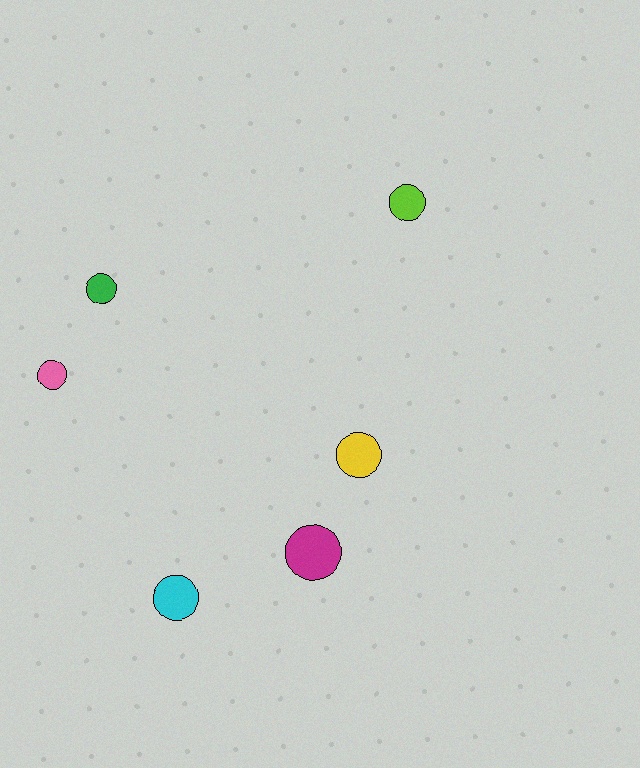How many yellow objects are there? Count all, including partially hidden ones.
There is 1 yellow object.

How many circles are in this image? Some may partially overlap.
There are 6 circles.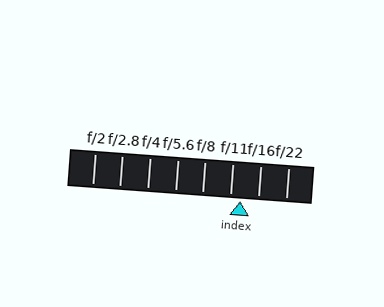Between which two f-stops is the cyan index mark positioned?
The index mark is between f/11 and f/16.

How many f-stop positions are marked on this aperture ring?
There are 8 f-stop positions marked.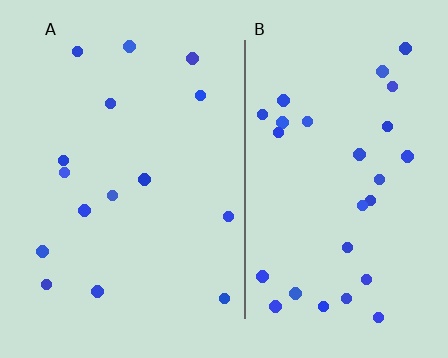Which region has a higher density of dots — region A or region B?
B (the right).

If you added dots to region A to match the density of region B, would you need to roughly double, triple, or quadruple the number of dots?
Approximately double.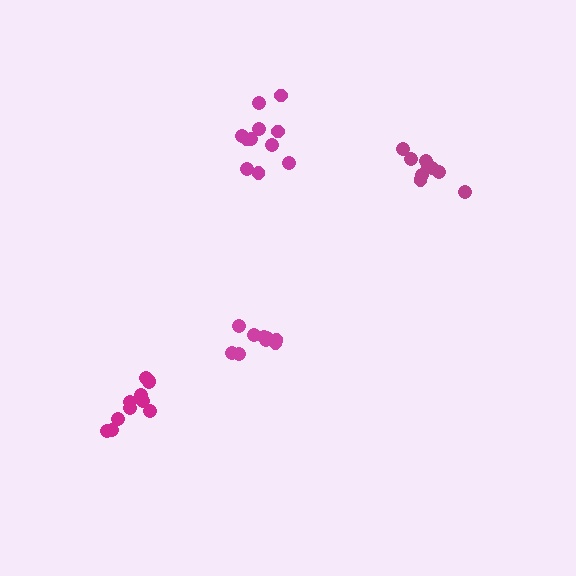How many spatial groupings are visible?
There are 4 spatial groupings.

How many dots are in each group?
Group 1: 11 dots, Group 2: 9 dots, Group 3: 11 dots, Group 4: 9 dots (40 total).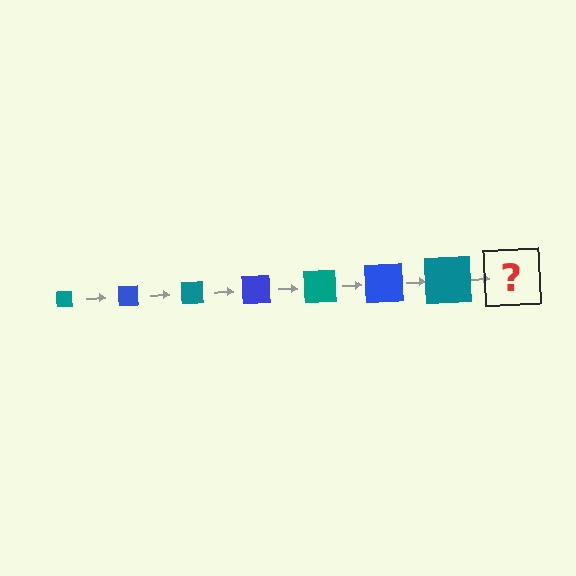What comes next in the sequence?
The next element should be a blue square, larger than the previous one.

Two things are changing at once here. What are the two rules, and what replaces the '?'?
The two rules are that the square grows larger each step and the color cycles through teal and blue. The '?' should be a blue square, larger than the previous one.